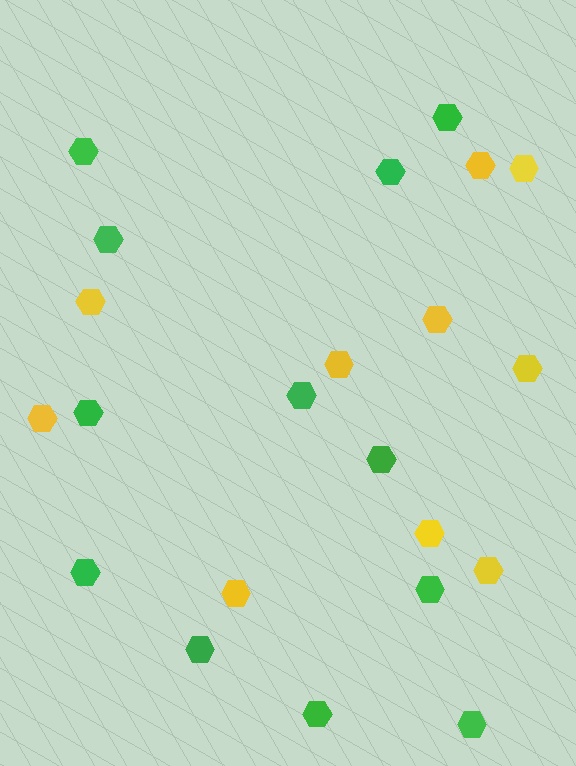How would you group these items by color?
There are 2 groups: one group of yellow hexagons (10) and one group of green hexagons (12).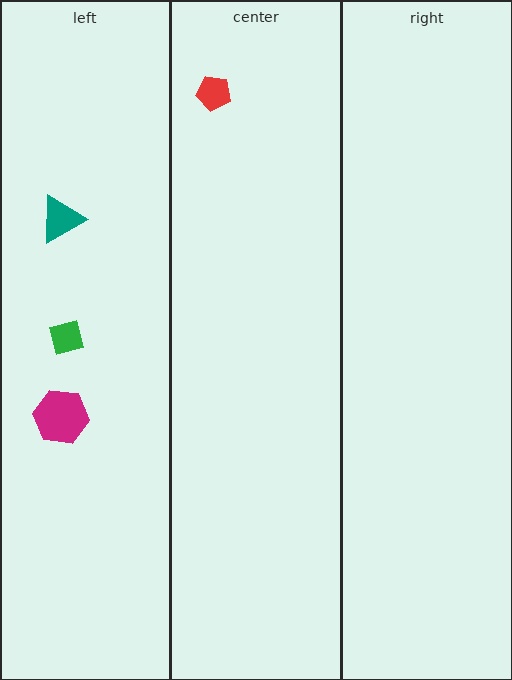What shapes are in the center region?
The red pentagon.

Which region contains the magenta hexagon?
The left region.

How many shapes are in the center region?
1.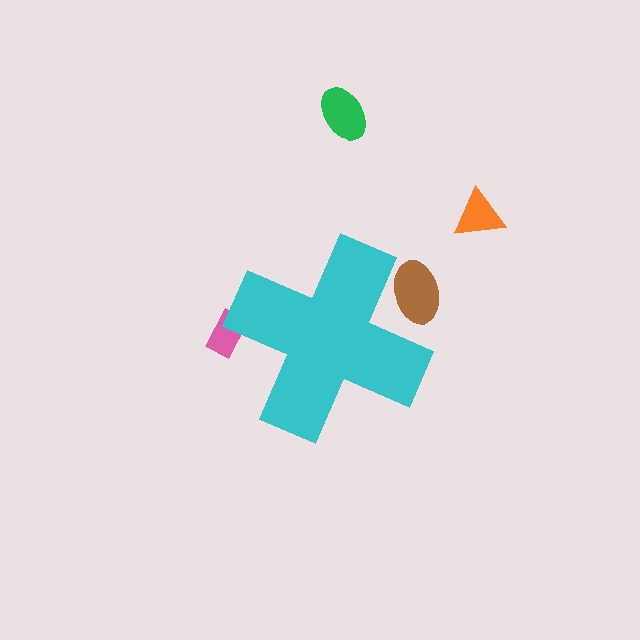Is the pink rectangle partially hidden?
Yes, the pink rectangle is partially hidden behind the cyan cross.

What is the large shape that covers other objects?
A cyan cross.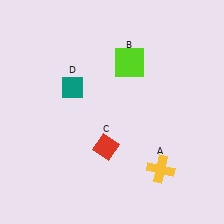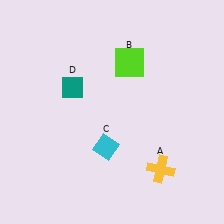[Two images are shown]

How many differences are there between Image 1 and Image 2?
There is 1 difference between the two images.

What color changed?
The diamond (C) changed from red in Image 1 to cyan in Image 2.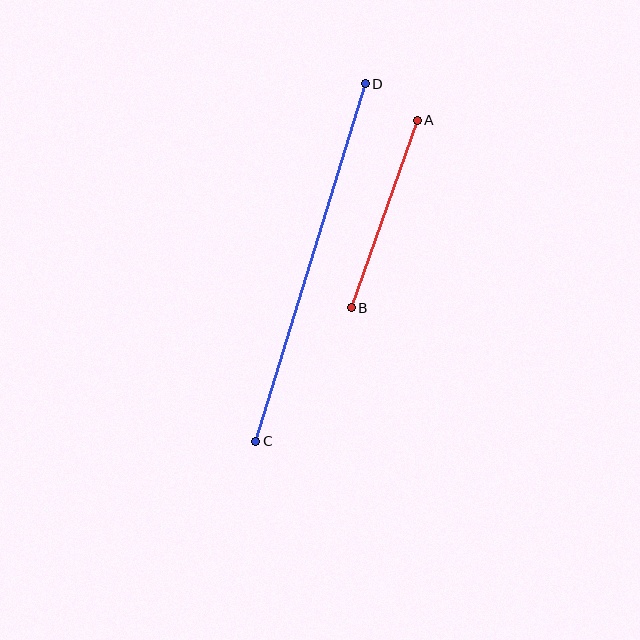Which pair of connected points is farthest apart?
Points C and D are farthest apart.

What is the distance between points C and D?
The distance is approximately 374 pixels.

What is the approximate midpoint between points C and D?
The midpoint is at approximately (311, 262) pixels.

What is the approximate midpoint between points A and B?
The midpoint is at approximately (384, 214) pixels.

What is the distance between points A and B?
The distance is approximately 199 pixels.